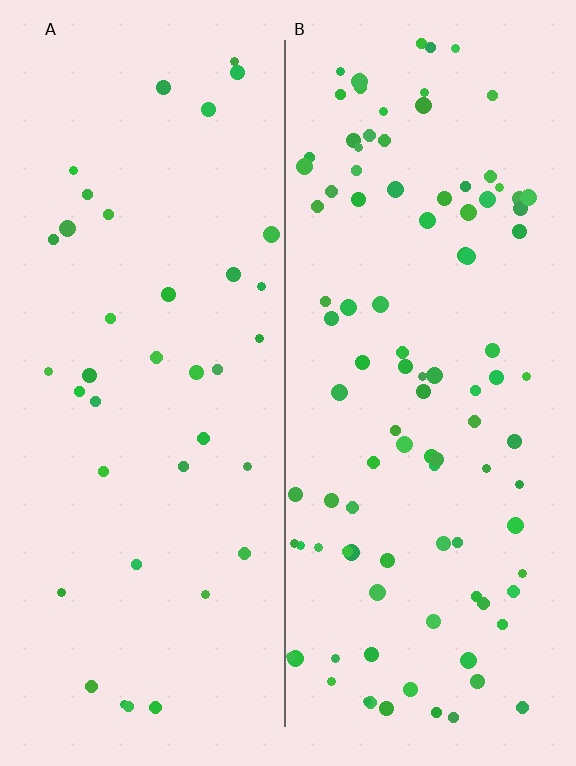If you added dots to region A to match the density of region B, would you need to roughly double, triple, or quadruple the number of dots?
Approximately triple.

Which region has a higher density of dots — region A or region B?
B (the right).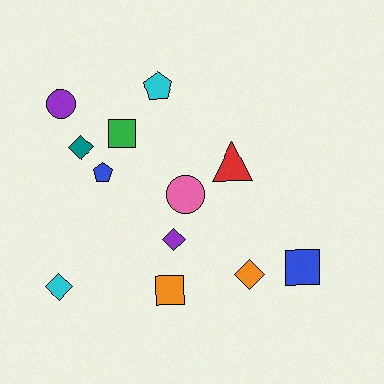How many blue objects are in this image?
There are 2 blue objects.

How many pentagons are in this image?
There are 2 pentagons.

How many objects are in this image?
There are 12 objects.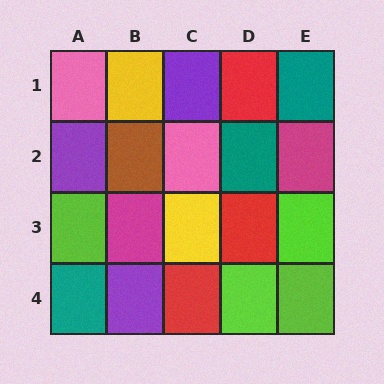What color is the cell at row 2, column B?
Brown.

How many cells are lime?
4 cells are lime.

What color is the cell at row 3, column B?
Magenta.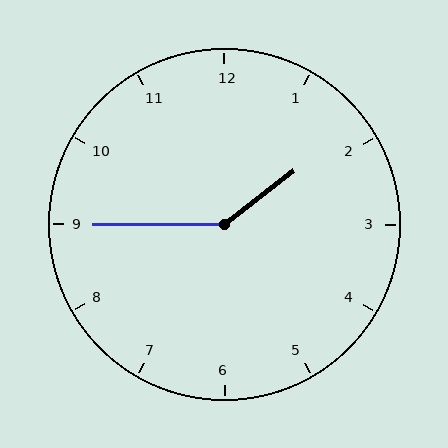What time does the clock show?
1:45.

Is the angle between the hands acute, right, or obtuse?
It is obtuse.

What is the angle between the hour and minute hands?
Approximately 142 degrees.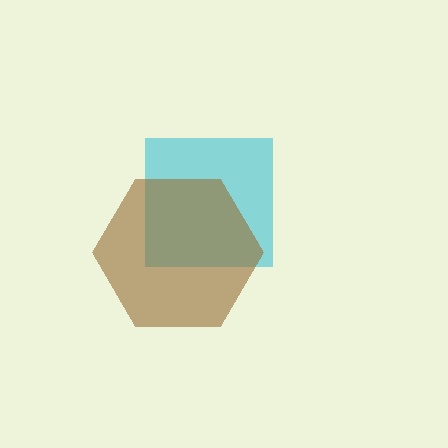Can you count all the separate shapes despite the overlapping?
Yes, there are 2 separate shapes.